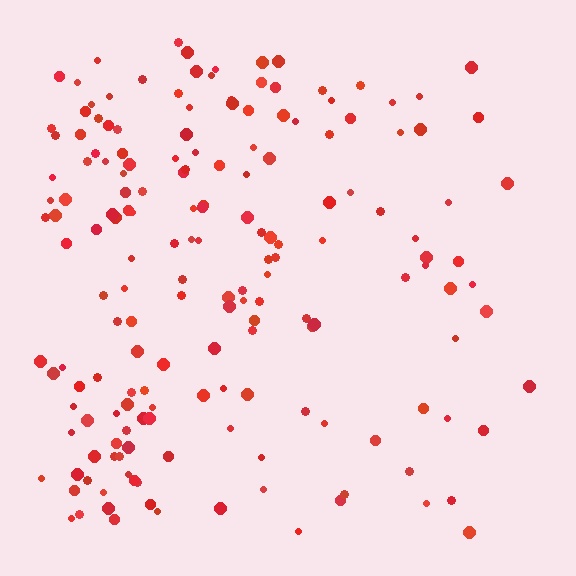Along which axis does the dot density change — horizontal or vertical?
Horizontal.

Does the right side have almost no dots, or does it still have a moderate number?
Still a moderate number, just noticeably fewer than the left.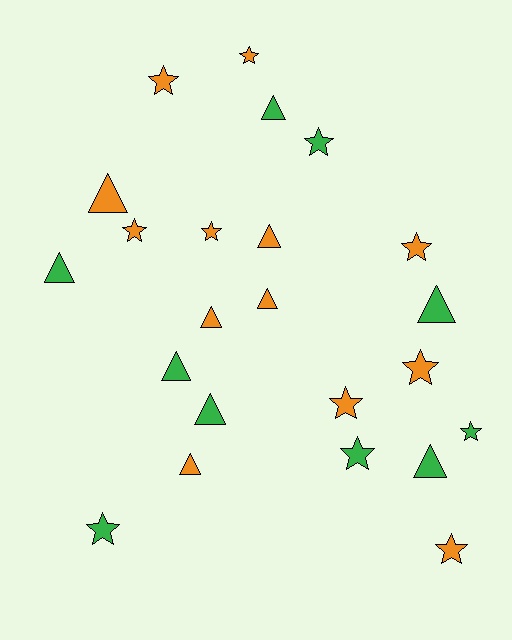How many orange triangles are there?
There are 5 orange triangles.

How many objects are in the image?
There are 23 objects.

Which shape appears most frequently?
Star, with 12 objects.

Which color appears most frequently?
Orange, with 13 objects.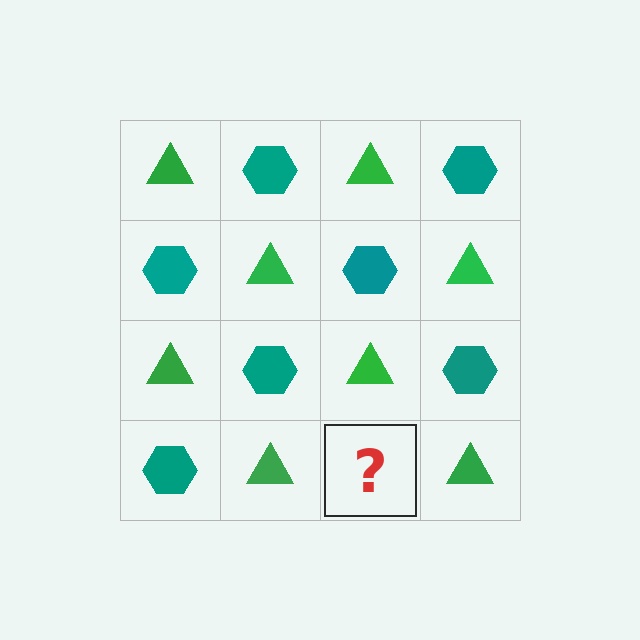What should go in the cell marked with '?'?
The missing cell should contain a teal hexagon.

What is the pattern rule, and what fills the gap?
The rule is that it alternates green triangle and teal hexagon in a checkerboard pattern. The gap should be filled with a teal hexagon.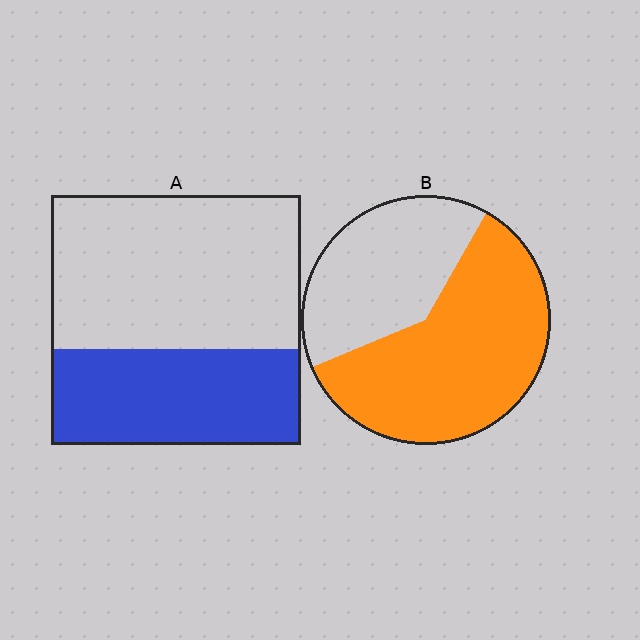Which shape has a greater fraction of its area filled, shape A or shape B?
Shape B.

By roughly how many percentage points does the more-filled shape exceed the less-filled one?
By roughly 20 percentage points (B over A).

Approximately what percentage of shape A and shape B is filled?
A is approximately 40% and B is approximately 60%.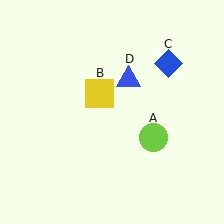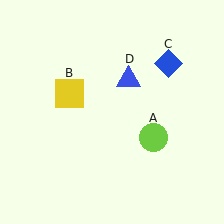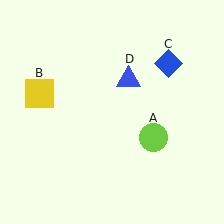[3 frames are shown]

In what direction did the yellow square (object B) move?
The yellow square (object B) moved left.